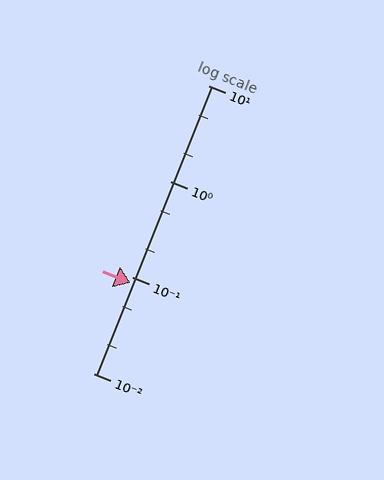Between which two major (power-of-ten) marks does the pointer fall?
The pointer is between 0.01 and 0.1.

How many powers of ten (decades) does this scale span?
The scale spans 3 decades, from 0.01 to 10.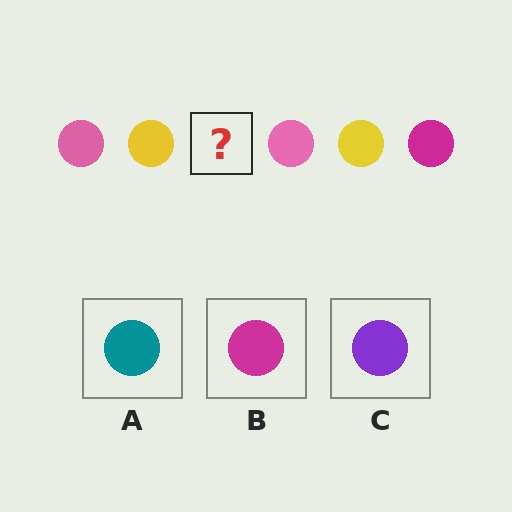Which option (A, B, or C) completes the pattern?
B.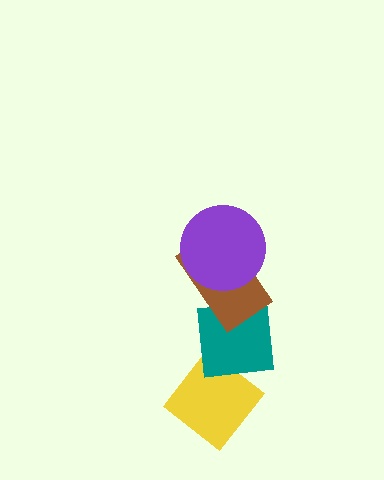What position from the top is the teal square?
The teal square is 3rd from the top.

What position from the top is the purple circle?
The purple circle is 1st from the top.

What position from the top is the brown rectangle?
The brown rectangle is 2nd from the top.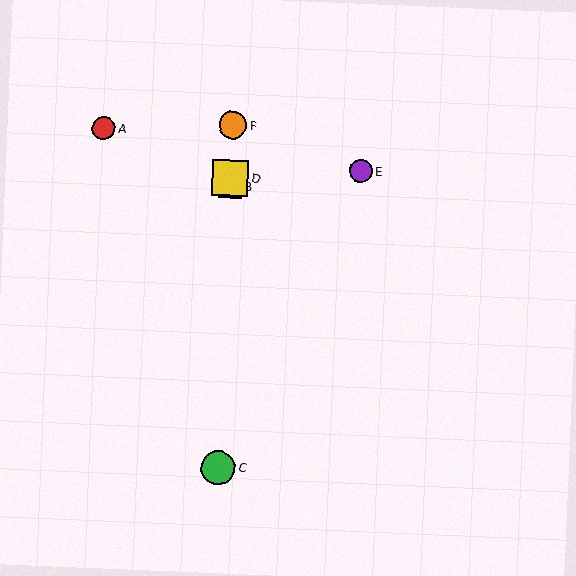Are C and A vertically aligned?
No, C is at x≈218 and A is at x≈103.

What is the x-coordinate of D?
Object D is at x≈230.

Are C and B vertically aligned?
Yes, both are at x≈218.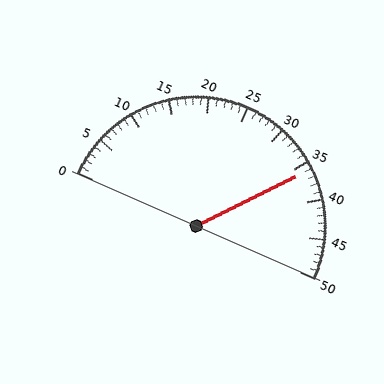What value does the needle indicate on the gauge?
The needle indicates approximately 36.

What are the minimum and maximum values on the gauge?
The gauge ranges from 0 to 50.